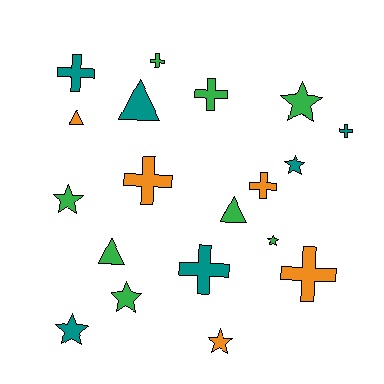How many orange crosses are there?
There are 3 orange crosses.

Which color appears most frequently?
Green, with 8 objects.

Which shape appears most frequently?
Cross, with 8 objects.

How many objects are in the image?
There are 19 objects.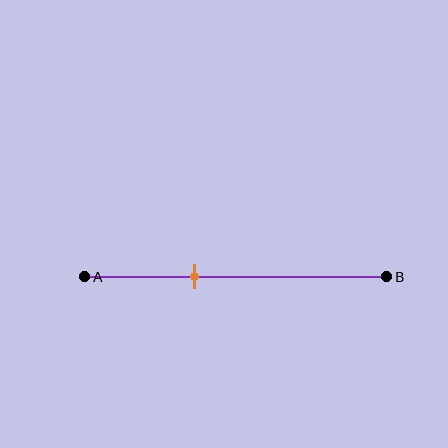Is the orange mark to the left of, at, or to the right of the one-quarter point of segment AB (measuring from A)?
The orange mark is to the right of the one-quarter point of segment AB.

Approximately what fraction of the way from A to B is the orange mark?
The orange mark is approximately 35% of the way from A to B.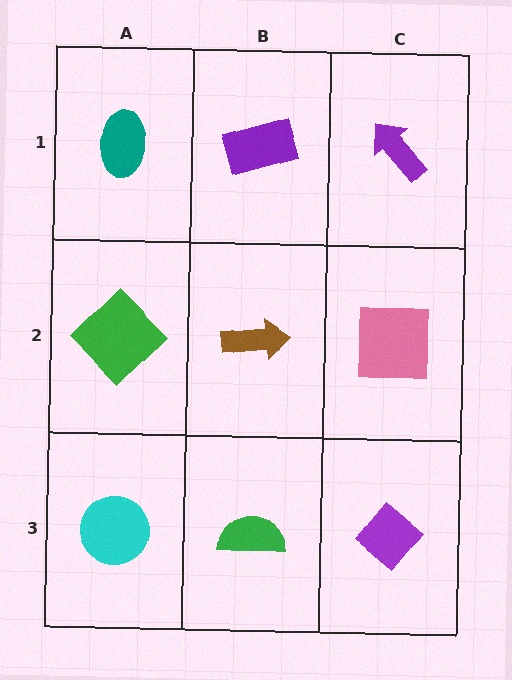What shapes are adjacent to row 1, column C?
A pink square (row 2, column C), a purple rectangle (row 1, column B).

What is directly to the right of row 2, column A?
A brown arrow.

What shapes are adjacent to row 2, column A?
A teal ellipse (row 1, column A), a cyan circle (row 3, column A), a brown arrow (row 2, column B).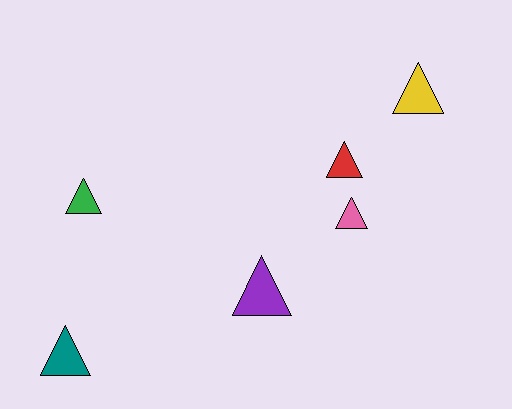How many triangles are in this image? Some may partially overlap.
There are 6 triangles.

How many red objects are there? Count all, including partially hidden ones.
There is 1 red object.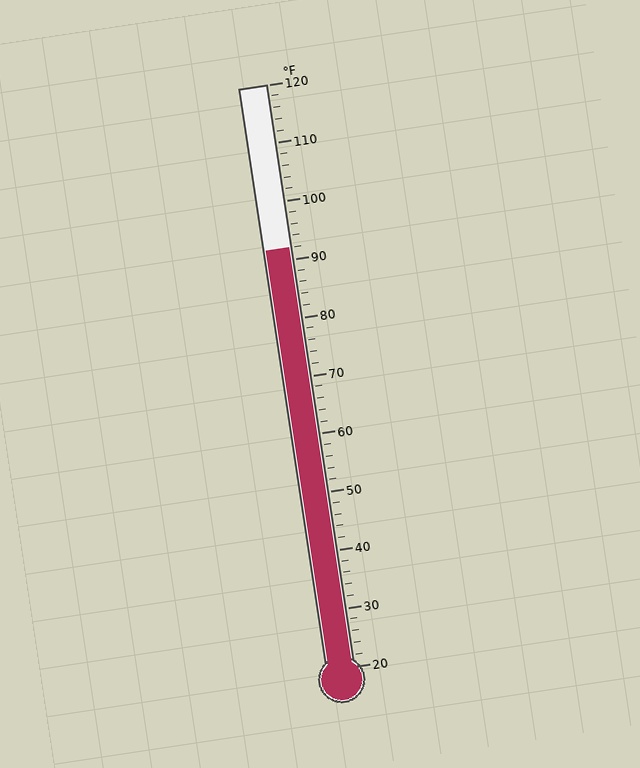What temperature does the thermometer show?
The thermometer shows approximately 92°F.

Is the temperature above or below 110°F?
The temperature is below 110°F.